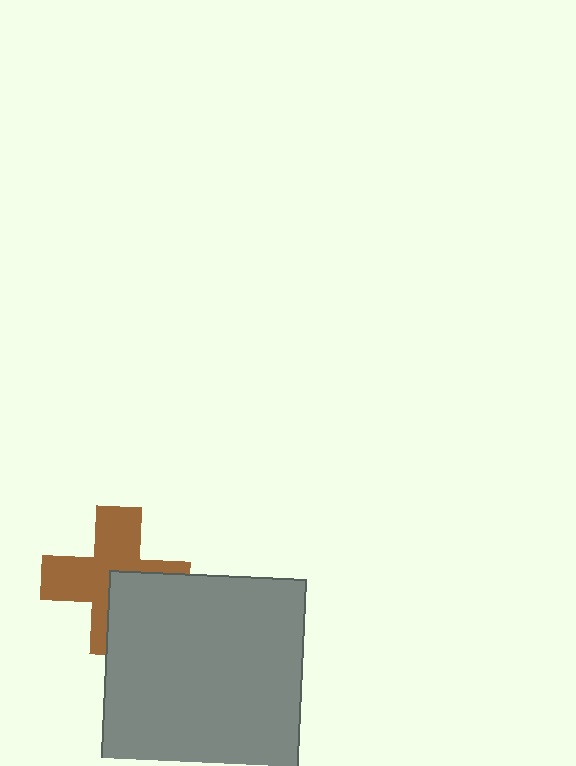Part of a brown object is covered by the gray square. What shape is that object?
It is a cross.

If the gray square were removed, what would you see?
You would see the complete brown cross.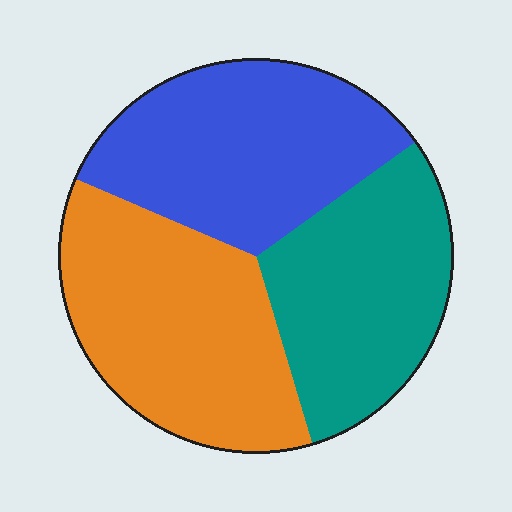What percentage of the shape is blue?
Blue covers 34% of the shape.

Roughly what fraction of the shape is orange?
Orange covers around 35% of the shape.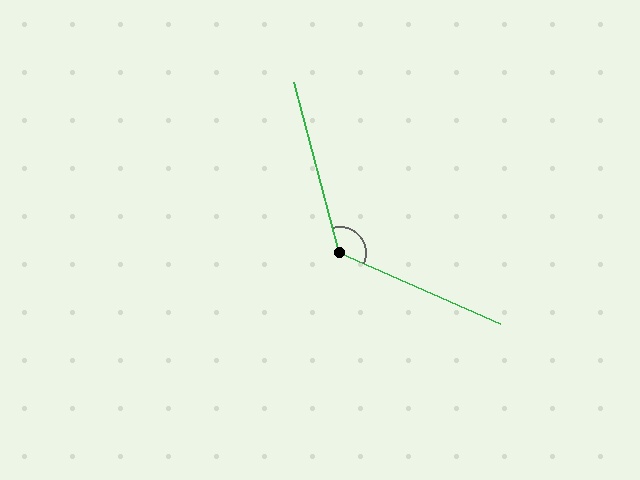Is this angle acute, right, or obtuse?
It is obtuse.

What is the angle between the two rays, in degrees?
Approximately 128 degrees.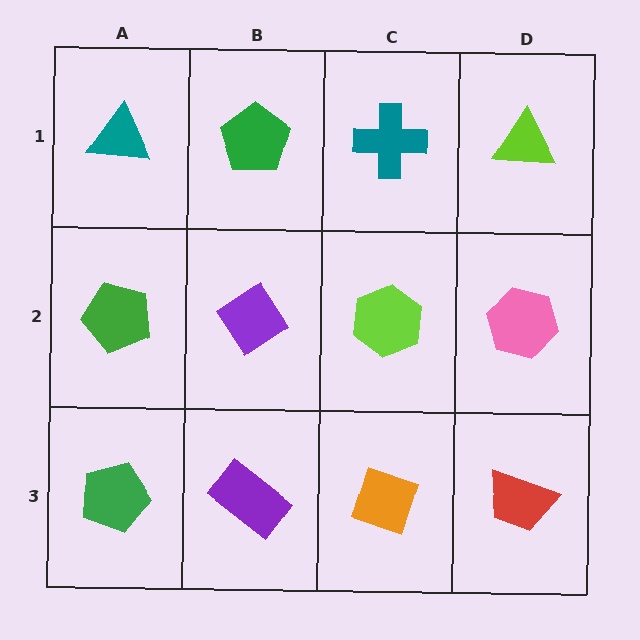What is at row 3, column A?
A green pentagon.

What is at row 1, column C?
A teal cross.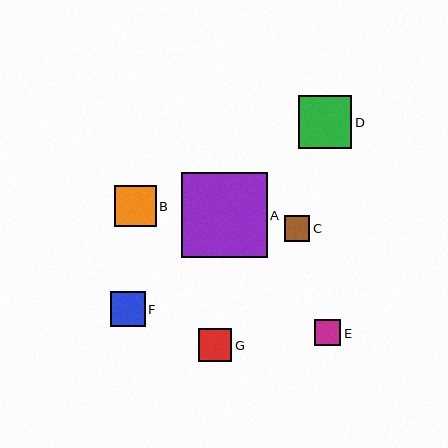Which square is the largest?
Square A is the largest with a size of approximately 86 pixels.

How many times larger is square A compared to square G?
Square A is approximately 2.6 times the size of square G.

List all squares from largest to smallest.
From largest to smallest: A, D, B, F, G, E, C.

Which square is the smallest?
Square C is the smallest with a size of approximately 25 pixels.